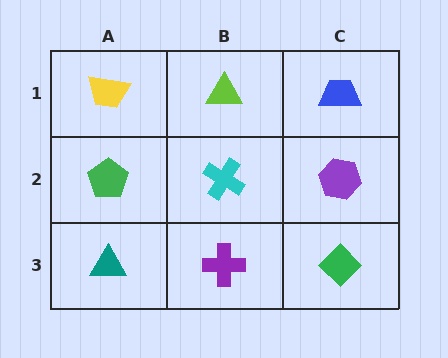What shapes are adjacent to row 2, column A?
A yellow trapezoid (row 1, column A), a teal triangle (row 3, column A), a cyan cross (row 2, column B).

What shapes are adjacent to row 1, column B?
A cyan cross (row 2, column B), a yellow trapezoid (row 1, column A), a blue trapezoid (row 1, column C).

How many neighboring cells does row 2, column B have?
4.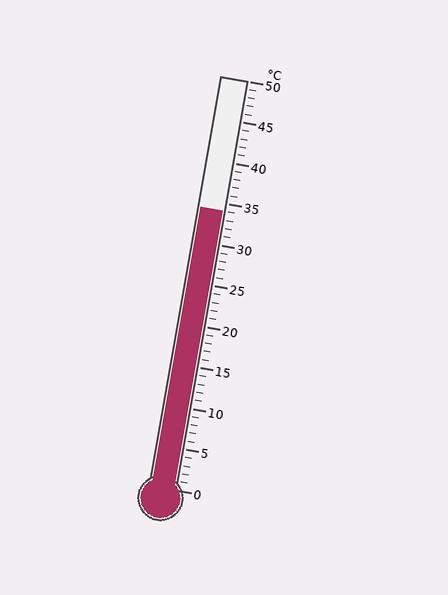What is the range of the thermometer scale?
The thermometer scale ranges from 0°C to 50°C.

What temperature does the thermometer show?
The thermometer shows approximately 34°C.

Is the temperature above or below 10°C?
The temperature is above 10°C.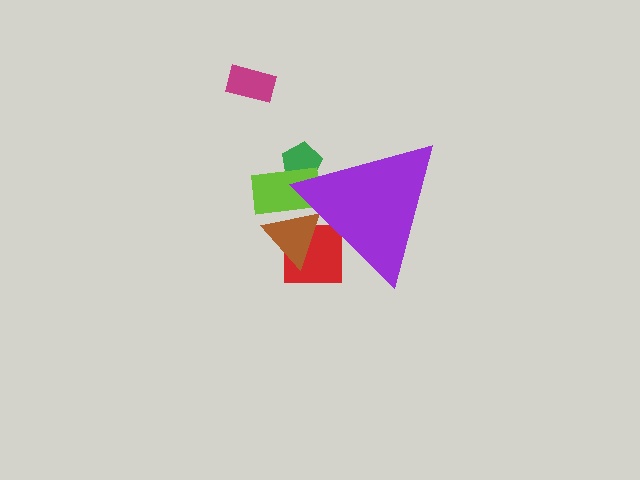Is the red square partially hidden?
Yes, the red square is partially hidden behind the purple triangle.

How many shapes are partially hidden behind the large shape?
4 shapes are partially hidden.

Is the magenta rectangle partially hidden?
No, the magenta rectangle is fully visible.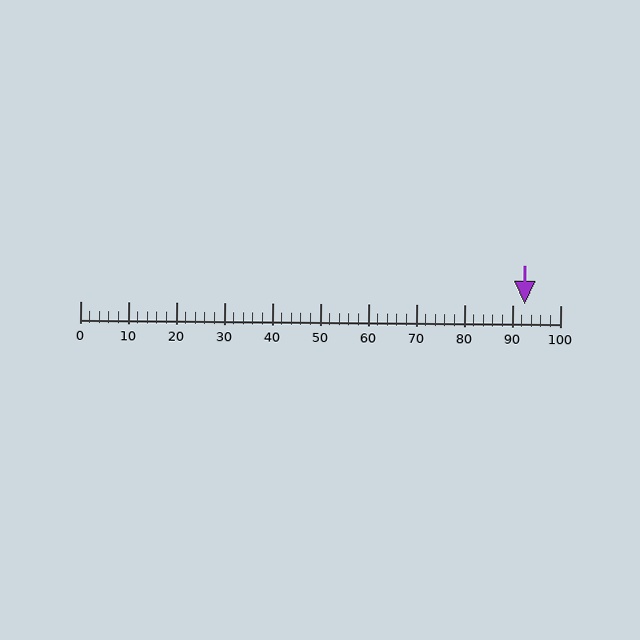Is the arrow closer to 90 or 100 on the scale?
The arrow is closer to 90.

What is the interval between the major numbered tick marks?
The major tick marks are spaced 10 units apart.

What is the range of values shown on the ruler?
The ruler shows values from 0 to 100.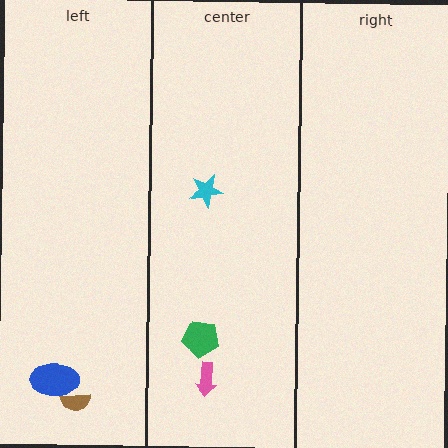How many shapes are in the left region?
2.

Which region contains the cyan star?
The center region.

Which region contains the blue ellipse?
The left region.